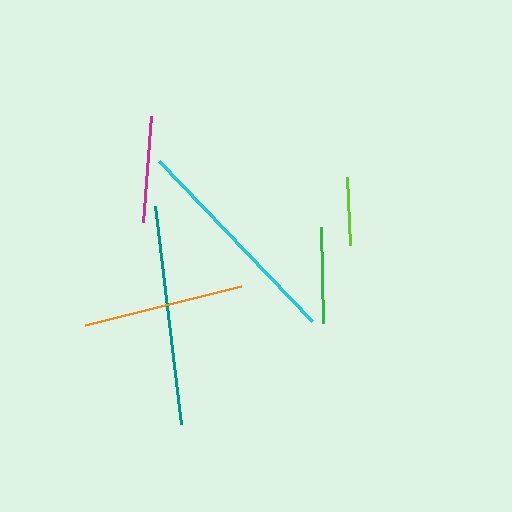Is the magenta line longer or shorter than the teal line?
The teal line is longer than the magenta line.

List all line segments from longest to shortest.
From longest to shortest: cyan, teal, orange, magenta, green, lime.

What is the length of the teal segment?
The teal segment is approximately 219 pixels long.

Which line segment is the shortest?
The lime line is the shortest at approximately 68 pixels.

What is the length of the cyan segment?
The cyan segment is approximately 221 pixels long.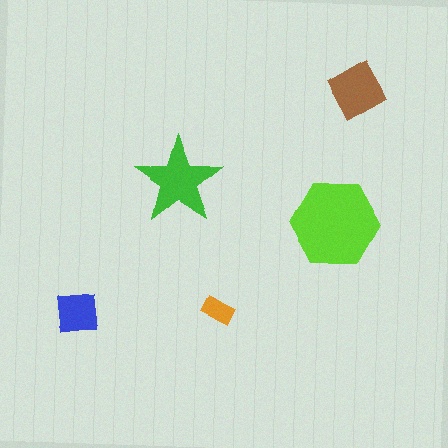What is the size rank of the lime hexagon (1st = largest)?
1st.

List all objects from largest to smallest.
The lime hexagon, the green star, the brown diamond, the blue square, the orange rectangle.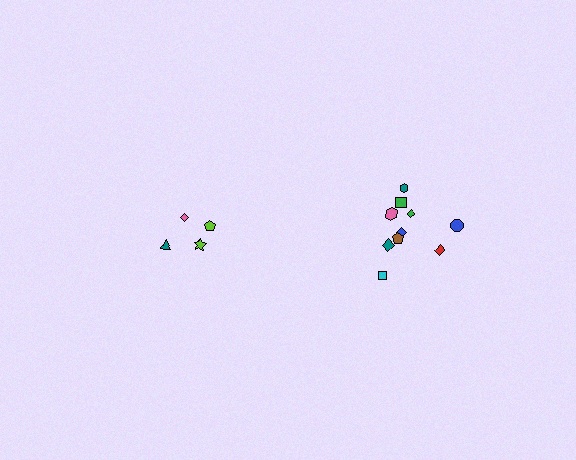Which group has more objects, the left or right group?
The right group.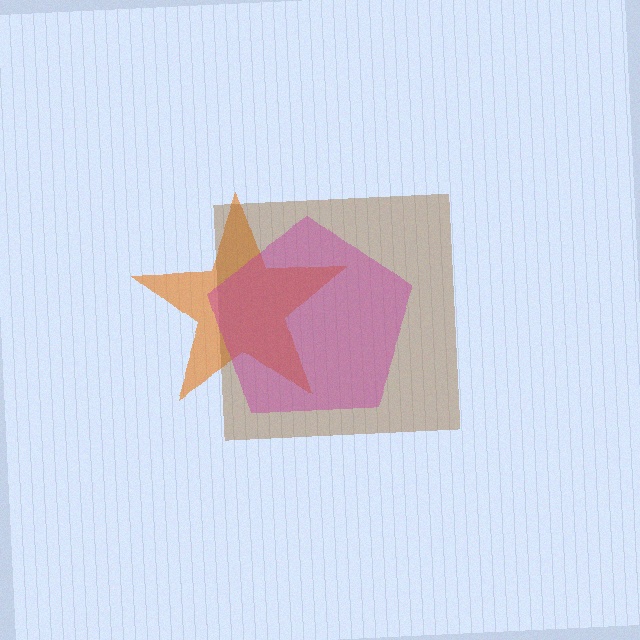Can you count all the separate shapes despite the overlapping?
Yes, there are 3 separate shapes.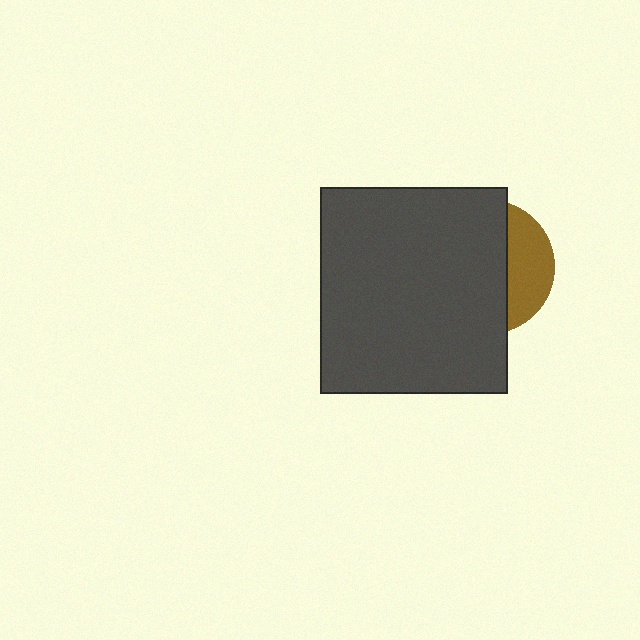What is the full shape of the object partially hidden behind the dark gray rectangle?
The partially hidden object is a brown circle.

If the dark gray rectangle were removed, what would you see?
You would see the complete brown circle.